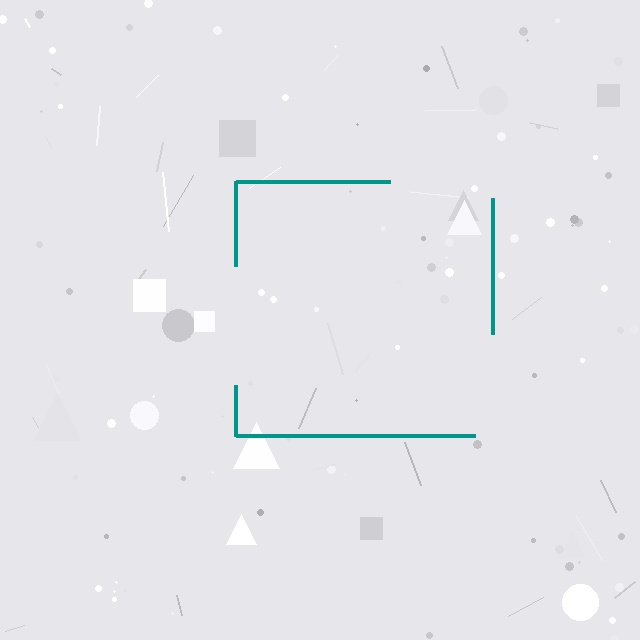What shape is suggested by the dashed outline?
The dashed outline suggests a square.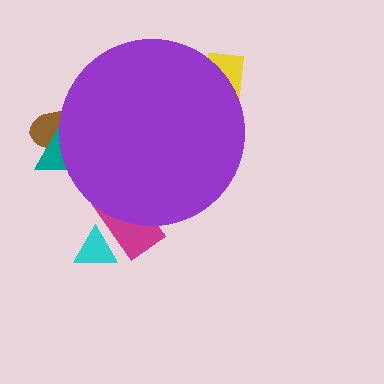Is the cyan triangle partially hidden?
No, the cyan triangle is fully visible.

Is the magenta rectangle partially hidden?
Yes, the magenta rectangle is partially hidden behind the purple circle.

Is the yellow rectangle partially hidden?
Yes, the yellow rectangle is partially hidden behind the purple circle.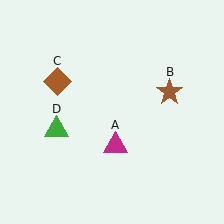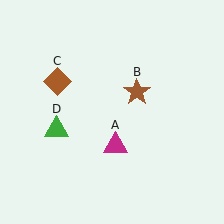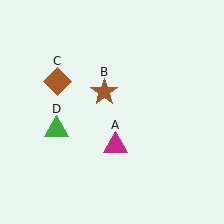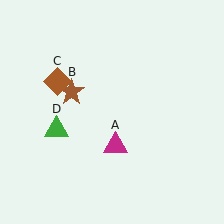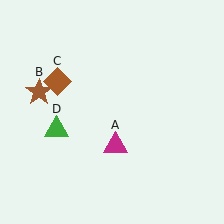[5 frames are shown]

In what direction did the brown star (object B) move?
The brown star (object B) moved left.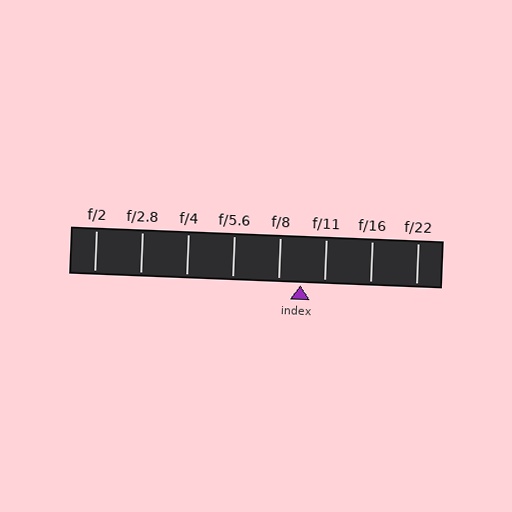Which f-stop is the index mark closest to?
The index mark is closest to f/8.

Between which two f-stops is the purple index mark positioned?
The index mark is between f/8 and f/11.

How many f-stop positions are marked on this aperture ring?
There are 8 f-stop positions marked.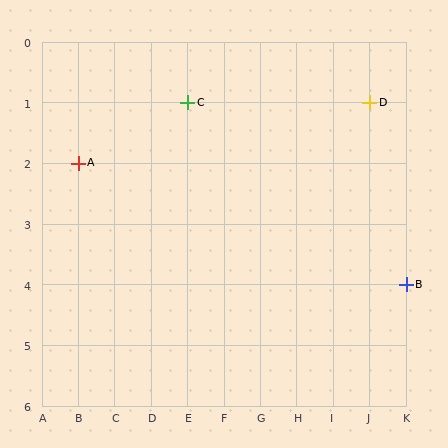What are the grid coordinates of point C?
Point C is at grid coordinates (E, 1).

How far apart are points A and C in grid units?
Points A and C are 3 columns and 1 row apart (about 3.2 grid units diagonally).